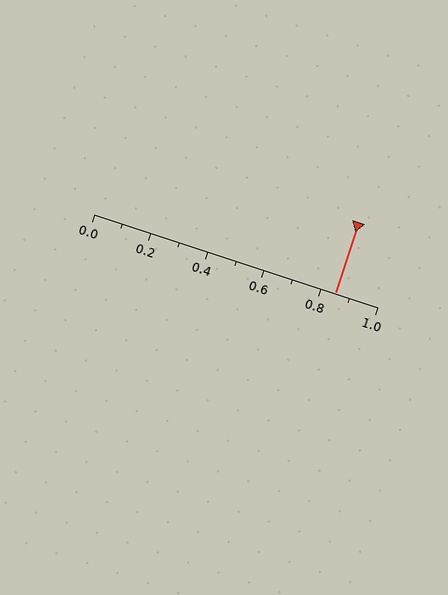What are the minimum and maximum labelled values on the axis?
The axis runs from 0.0 to 1.0.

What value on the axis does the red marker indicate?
The marker indicates approximately 0.85.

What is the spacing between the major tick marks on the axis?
The major ticks are spaced 0.2 apart.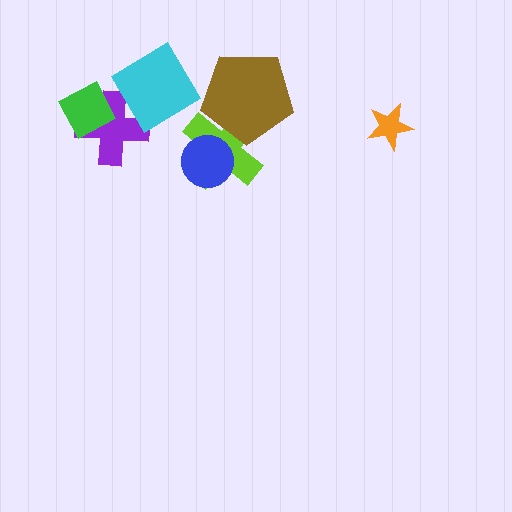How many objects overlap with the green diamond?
1 object overlaps with the green diamond.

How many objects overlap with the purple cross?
2 objects overlap with the purple cross.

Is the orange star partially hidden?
No, no other shape covers it.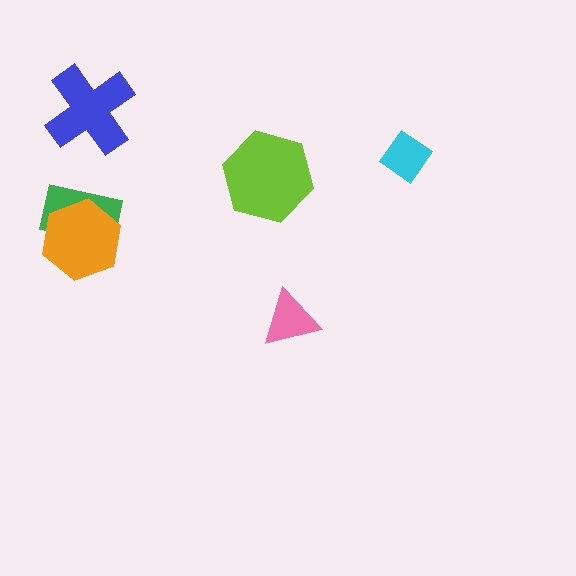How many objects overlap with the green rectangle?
1 object overlaps with the green rectangle.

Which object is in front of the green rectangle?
The orange hexagon is in front of the green rectangle.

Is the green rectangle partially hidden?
Yes, it is partially covered by another shape.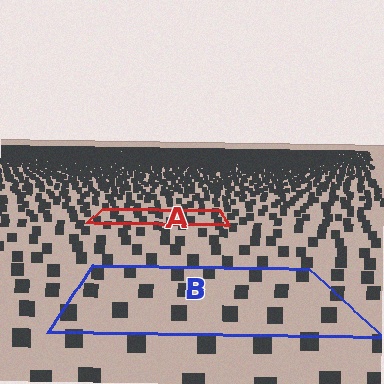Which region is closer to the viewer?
Region B is closer. The texture elements there are larger and more spread out.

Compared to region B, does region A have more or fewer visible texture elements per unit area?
Region A has more texture elements per unit area — they are packed more densely because it is farther away.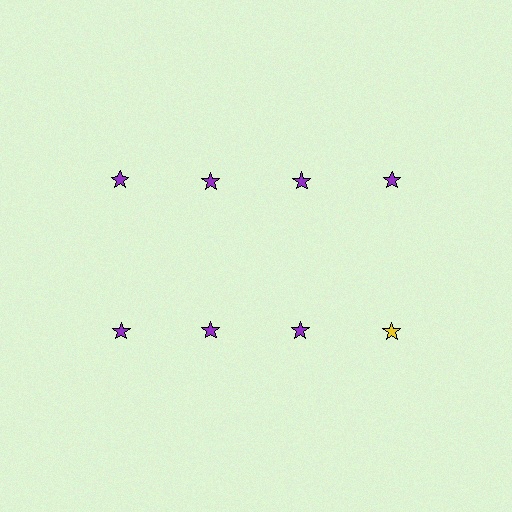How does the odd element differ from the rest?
It has a different color: yellow instead of purple.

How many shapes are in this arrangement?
There are 8 shapes arranged in a grid pattern.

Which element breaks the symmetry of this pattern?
The yellow star in the second row, second from right column breaks the symmetry. All other shapes are purple stars.